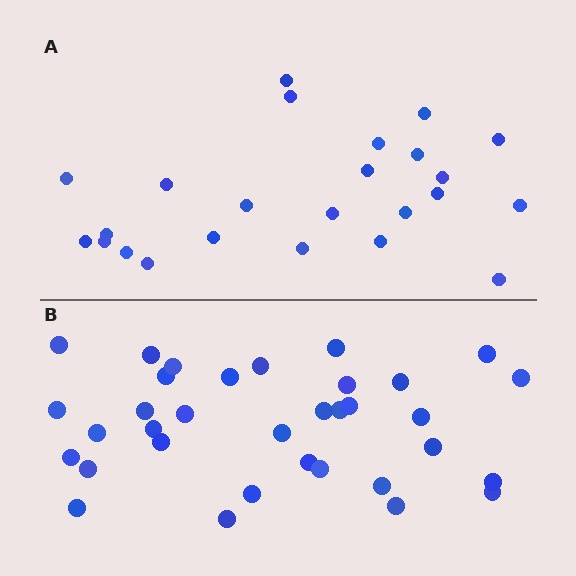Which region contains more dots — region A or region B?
Region B (the bottom region) has more dots.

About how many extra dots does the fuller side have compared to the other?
Region B has roughly 10 or so more dots than region A.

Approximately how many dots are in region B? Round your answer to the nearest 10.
About 30 dots. (The exact count is 34, which rounds to 30.)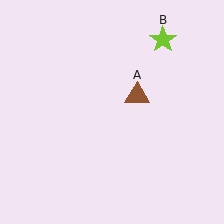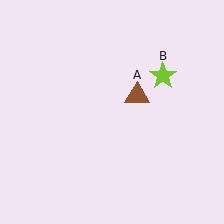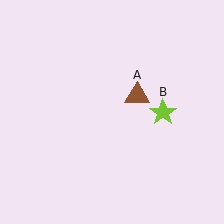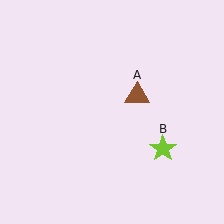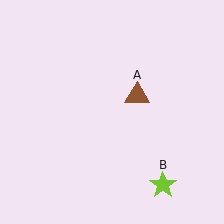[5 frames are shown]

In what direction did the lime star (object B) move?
The lime star (object B) moved down.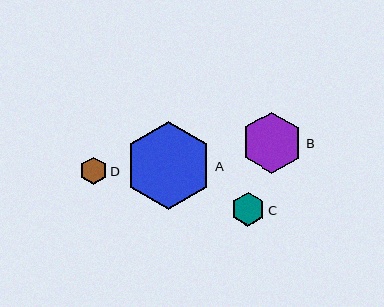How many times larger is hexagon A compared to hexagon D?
Hexagon A is approximately 3.2 times the size of hexagon D.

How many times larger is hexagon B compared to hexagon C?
Hexagon B is approximately 1.8 times the size of hexagon C.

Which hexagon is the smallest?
Hexagon D is the smallest with a size of approximately 27 pixels.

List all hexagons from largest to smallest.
From largest to smallest: A, B, C, D.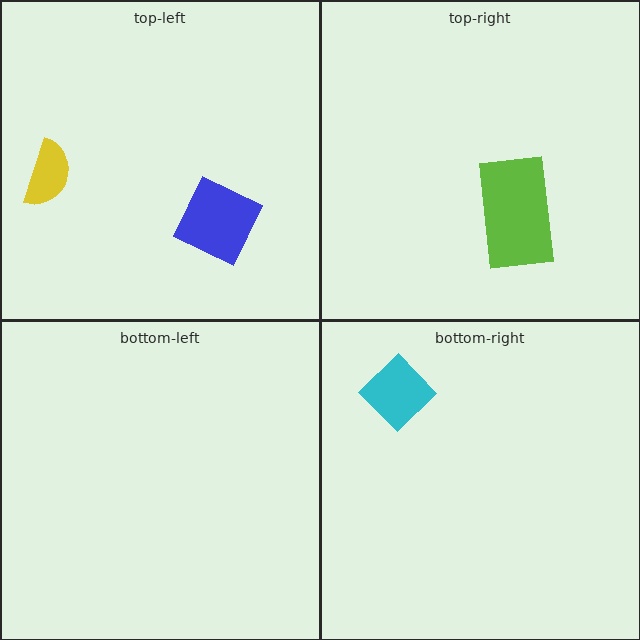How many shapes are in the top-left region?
2.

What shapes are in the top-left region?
The yellow semicircle, the blue square.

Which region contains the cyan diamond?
The bottom-right region.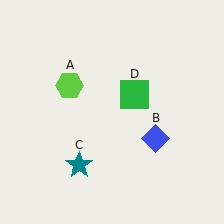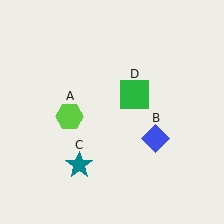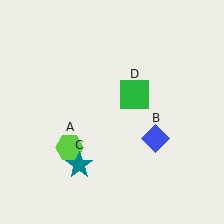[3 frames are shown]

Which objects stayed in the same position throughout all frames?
Blue diamond (object B) and teal star (object C) and green square (object D) remained stationary.